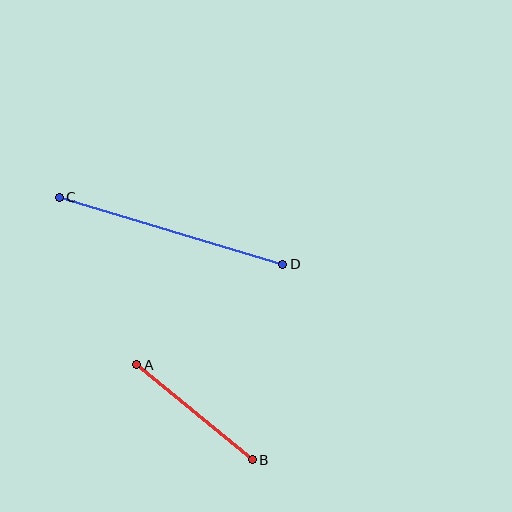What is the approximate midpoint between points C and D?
The midpoint is at approximately (171, 231) pixels.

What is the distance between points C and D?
The distance is approximately 233 pixels.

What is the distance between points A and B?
The distance is approximately 149 pixels.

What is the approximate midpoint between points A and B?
The midpoint is at approximately (195, 412) pixels.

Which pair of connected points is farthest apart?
Points C and D are farthest apart.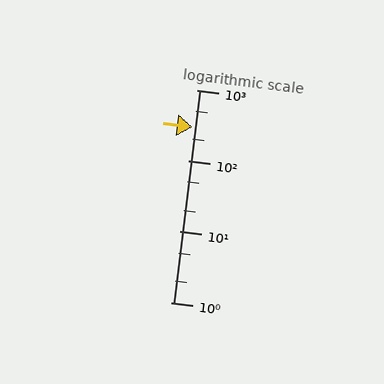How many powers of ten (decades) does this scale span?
The scale spans 3 decades, from 1 to 1000.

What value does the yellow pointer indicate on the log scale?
The pointer indicates approximately 300.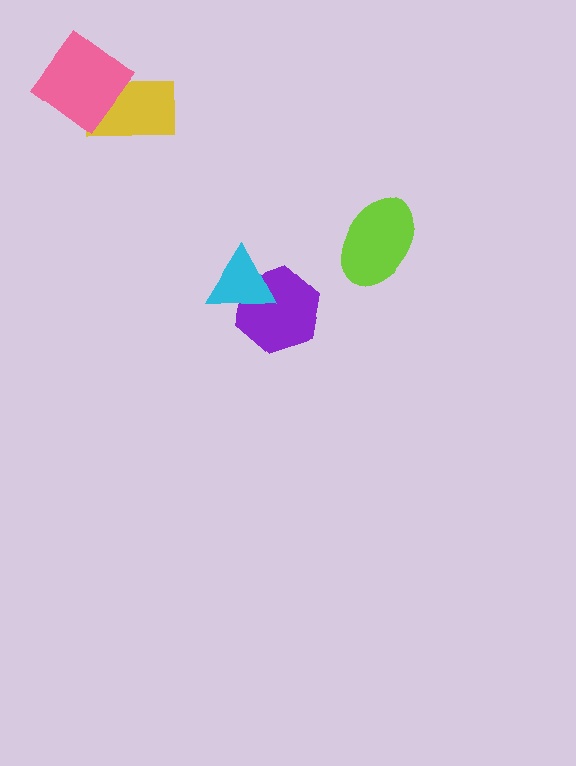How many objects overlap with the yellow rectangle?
1 object overlaps with the yellow rectangle.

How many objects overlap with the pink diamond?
1 object overlaps with the pink diamond.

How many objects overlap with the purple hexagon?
1 object overlaps with the purple hexagon.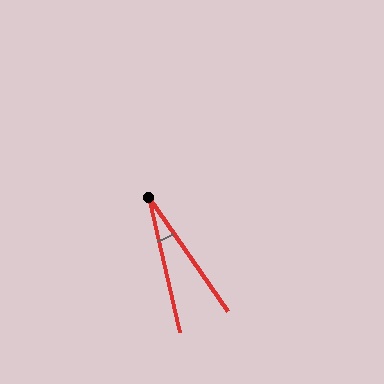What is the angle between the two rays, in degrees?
Approximately 22 degrees.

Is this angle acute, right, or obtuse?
It is acute.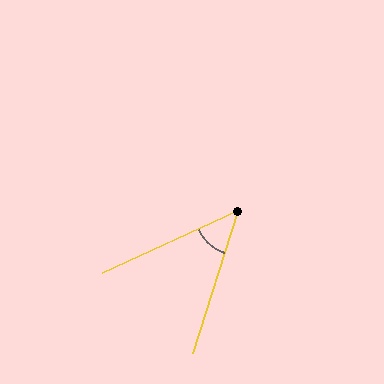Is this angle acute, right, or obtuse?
It is acute.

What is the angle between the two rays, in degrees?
Approximately 48 degrees.